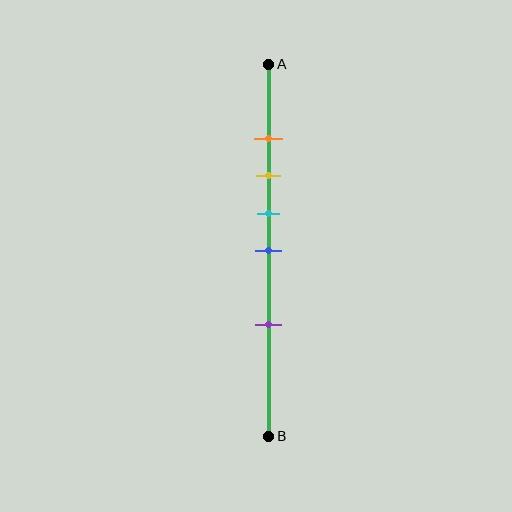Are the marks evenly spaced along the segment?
No, the marks are not evenly spaced.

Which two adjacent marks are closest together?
The orange and yellow marks are the closest adjacent pair.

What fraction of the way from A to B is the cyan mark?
The cyan mark is approximately 40% (0.4) of the way from A to B.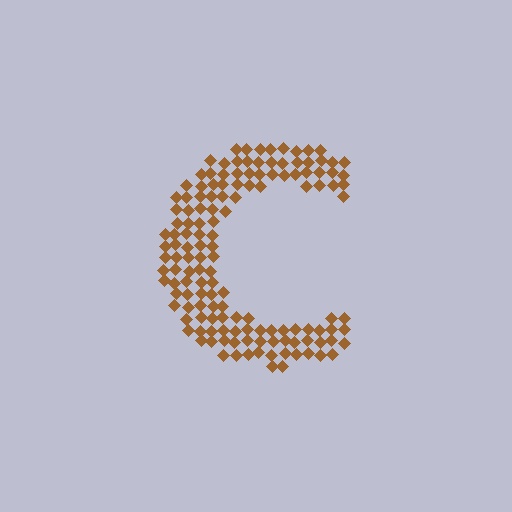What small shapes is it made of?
It is made of small diamonds.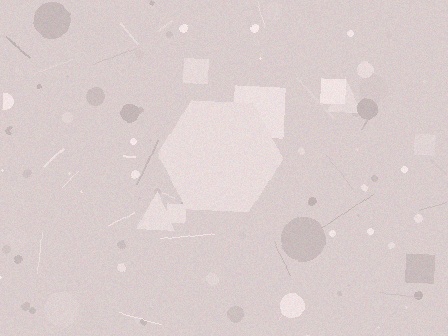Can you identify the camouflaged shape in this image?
The camouflaged shape is a hexagon.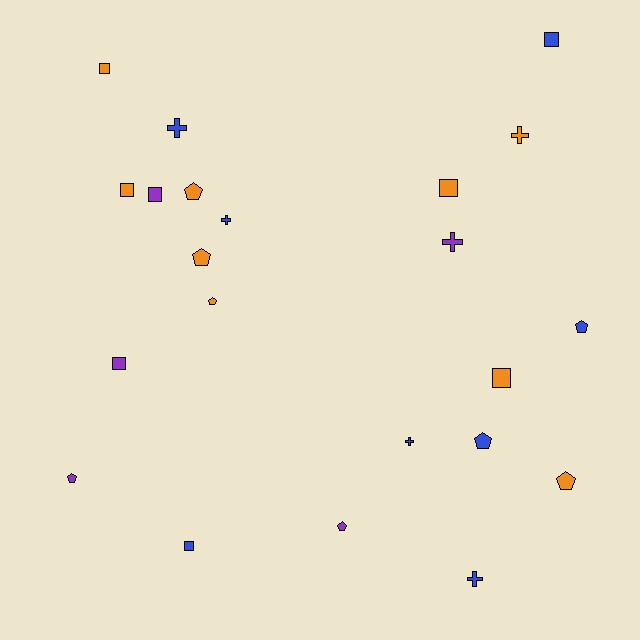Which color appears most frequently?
Orange, with 9 objects.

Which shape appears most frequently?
Square, with 8 objects.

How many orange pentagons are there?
There are 4 orange pentagons.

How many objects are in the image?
There are 22 objects.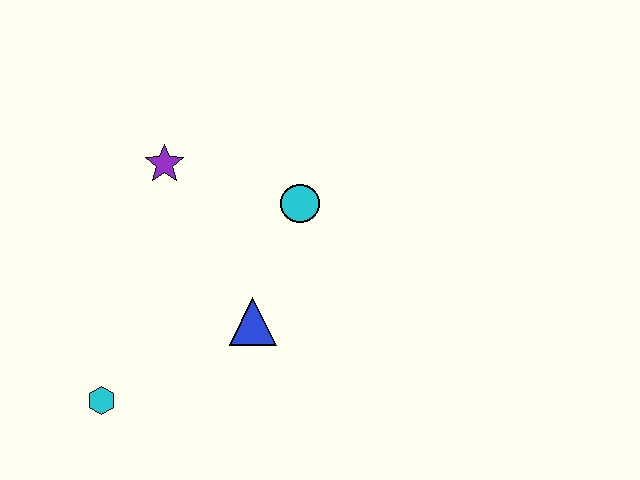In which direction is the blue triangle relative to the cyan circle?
The blue triangle is below the cyan circle.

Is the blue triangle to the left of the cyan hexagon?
No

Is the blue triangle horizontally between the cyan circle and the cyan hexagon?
Yes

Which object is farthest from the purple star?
The cyan hexagon is farthest from the purple star.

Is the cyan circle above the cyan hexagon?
Yes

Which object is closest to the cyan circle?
The blue triangle is closest to the cyan circle.